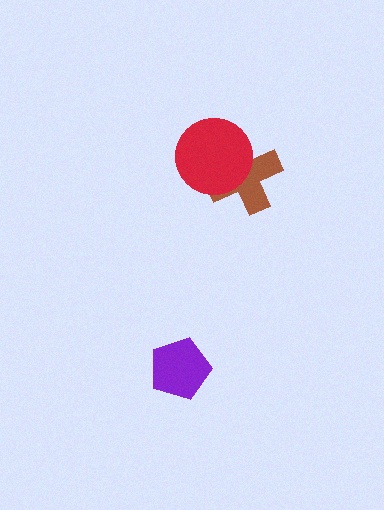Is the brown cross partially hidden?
Yes, it is partially covered by another shape.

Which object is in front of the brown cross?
The red circle is in front of the brown cross.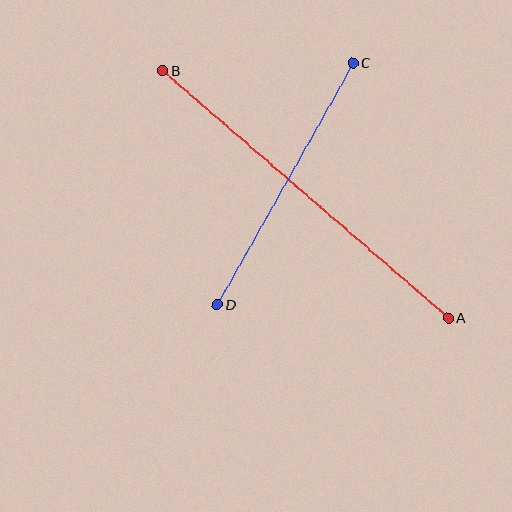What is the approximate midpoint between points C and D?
The midpoint is at approximately (285, 184) pixels.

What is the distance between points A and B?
The distance is approximately 378 pixels.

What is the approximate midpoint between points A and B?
The midpoint is at approximately (306, 194) pixels.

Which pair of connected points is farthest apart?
Points A and B are farthest apart.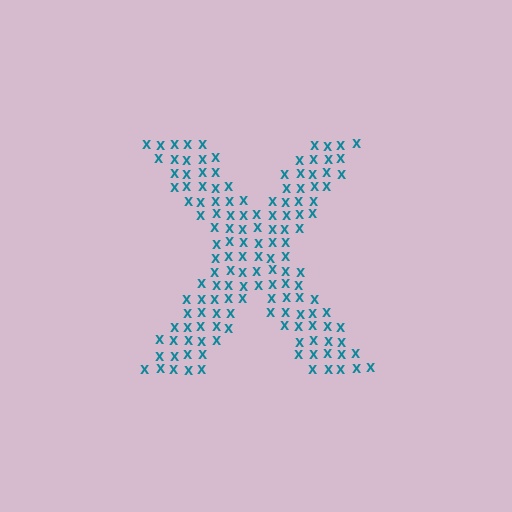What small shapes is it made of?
It is made of small letter X's.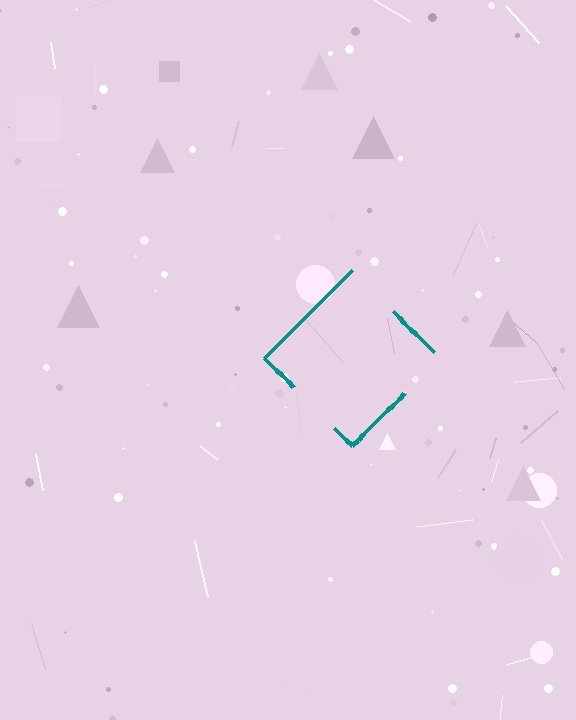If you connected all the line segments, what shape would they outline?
They would outline a diamond.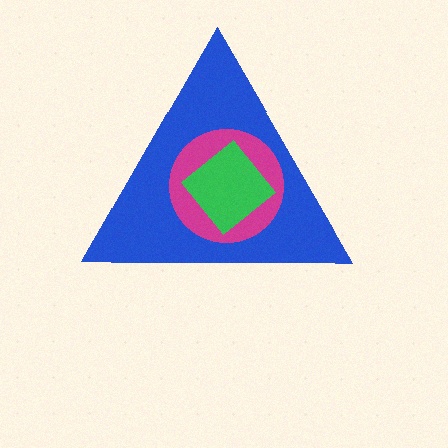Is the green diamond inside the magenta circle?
Yes.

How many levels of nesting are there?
3.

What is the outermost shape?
The blue triangle.